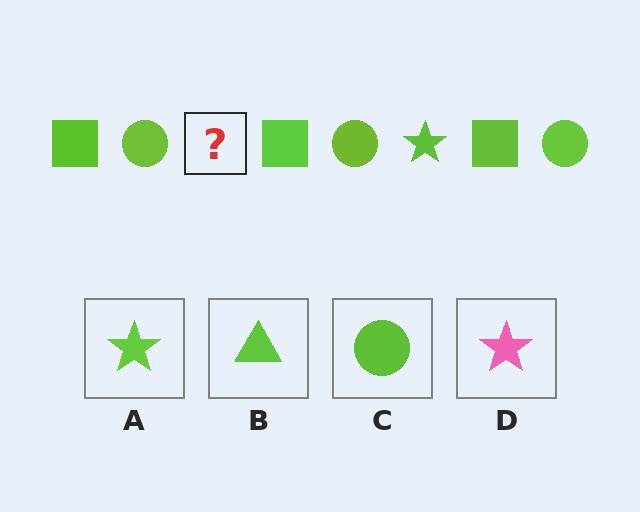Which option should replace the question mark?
Option A.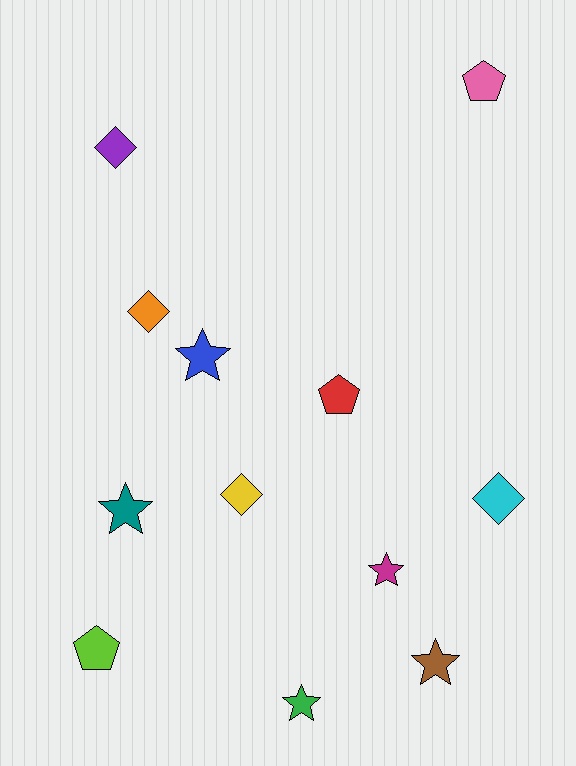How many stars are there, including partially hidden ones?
There are 5 stars.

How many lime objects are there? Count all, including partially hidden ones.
There is 1 lime object.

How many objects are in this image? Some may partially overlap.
There are 12 objects.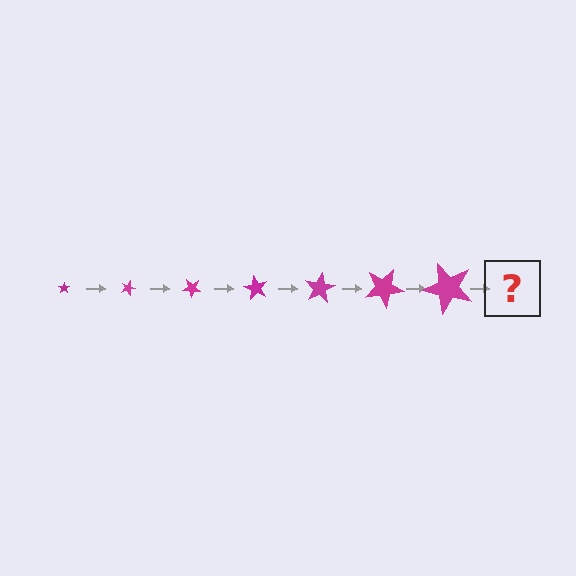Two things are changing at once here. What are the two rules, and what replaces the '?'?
The two rules are that the star grows larger each step and it rotates 20 degrees each step. The '?' should be a star, larger than the previous one and rotated 140 degrees from the start.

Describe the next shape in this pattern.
It should be a star, larger than the previous one and rotated 140 degrees from the start.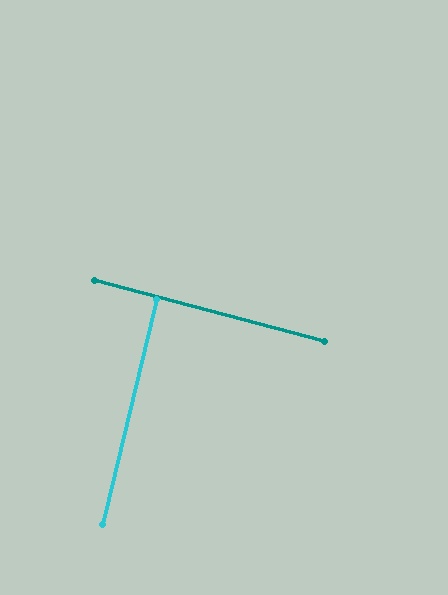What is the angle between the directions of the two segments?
Approximately 89 degrees.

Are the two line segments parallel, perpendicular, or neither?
Perpendicular — they meet at approximately 89°.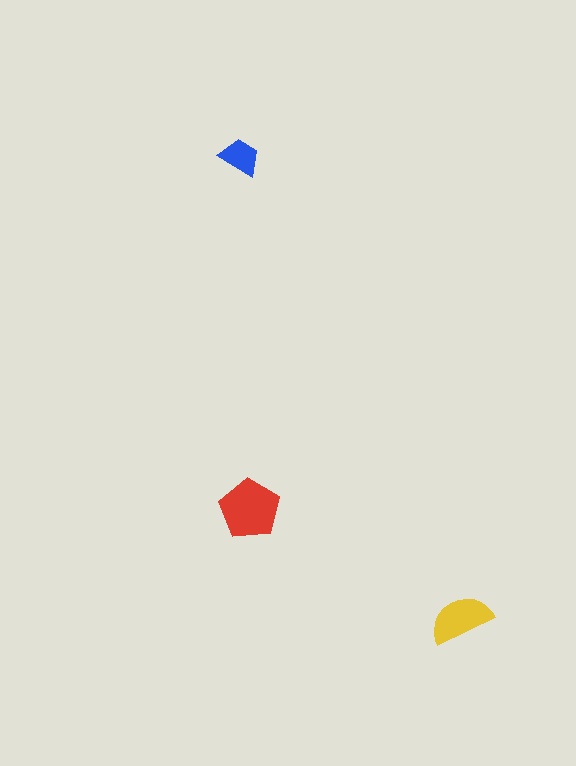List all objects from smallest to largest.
The blue trapezoid, the yellow semicircle, the red pentagon.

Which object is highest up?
The blue trapezoid is topmost.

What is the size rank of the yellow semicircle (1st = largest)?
2nd.